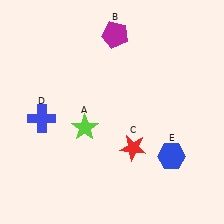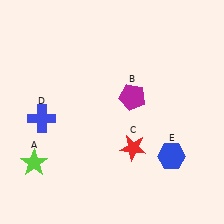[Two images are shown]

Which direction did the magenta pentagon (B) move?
The magenta pentagon (B) moved down.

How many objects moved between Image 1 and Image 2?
2 objects moved between the two images.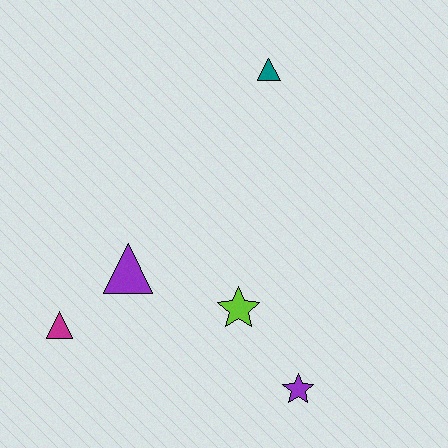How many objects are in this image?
There are 5 objects.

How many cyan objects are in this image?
There are no cyan objects.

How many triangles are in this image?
There are 3 triangles.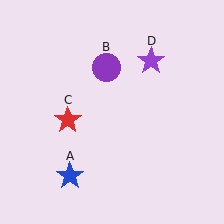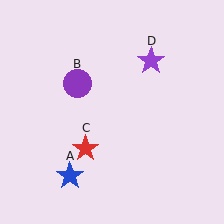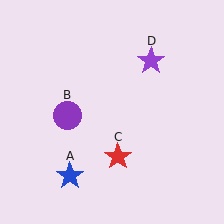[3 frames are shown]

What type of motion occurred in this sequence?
The purple circle (object B), red star (object C) rotated counterclockwise around the center of the scene.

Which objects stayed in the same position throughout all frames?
Blue star (object A) and purple star (object D) remained stationary.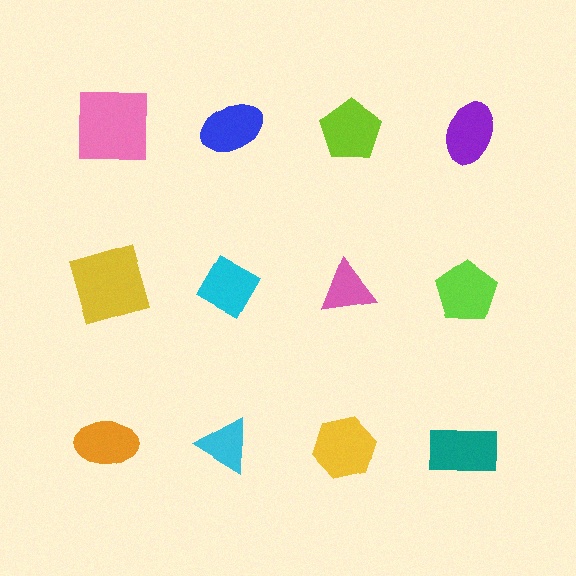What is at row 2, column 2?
A cyan diamond.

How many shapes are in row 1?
4 shapes.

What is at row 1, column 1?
A pink square.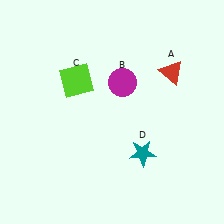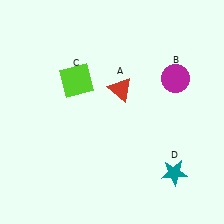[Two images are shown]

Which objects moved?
The objects that moved are: the red triangle (A), the magenta circle (B), the teal star (D).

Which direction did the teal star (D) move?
The teal star (D) moved right.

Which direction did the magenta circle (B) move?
The magenta circle (B) moved right.